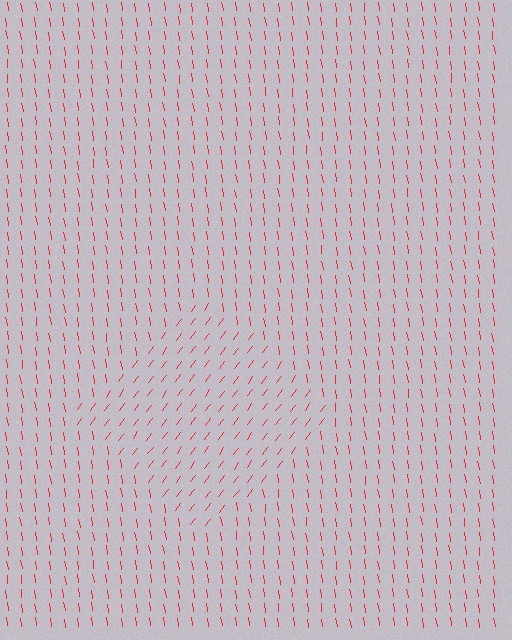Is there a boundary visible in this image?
Yes, there is a texture boundary formed by a change in line orientation.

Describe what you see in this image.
The image is filled with small red line segments. A diamond region in the image has lines oriented differently from the surrounding lines, creating a visible texture boundary.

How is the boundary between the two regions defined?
The boundary is defined purely by a change in line orientation (approximately 45 degrees difference). All lines are the same color and thickness.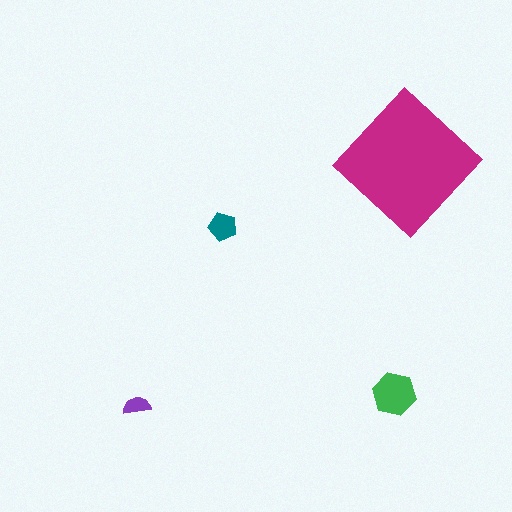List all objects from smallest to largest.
The purple semicircle, the teal pentagon, the green hexagon, the magenta diamond.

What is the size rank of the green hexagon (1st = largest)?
2nd.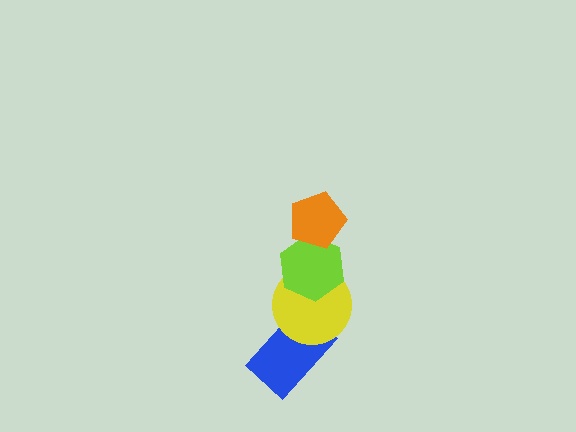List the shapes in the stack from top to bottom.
From top to bottom: the orange pentagon, the lime hexagon, the yellow circle, the blue rectangle.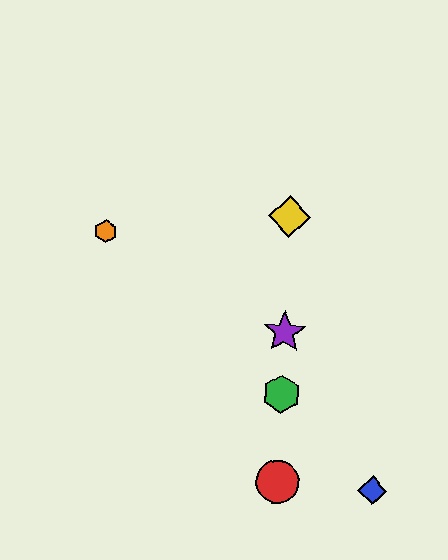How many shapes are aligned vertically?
4 shapes (the red circle, the green hexagon, the yellow diamond, the purple star) are aligned vertically.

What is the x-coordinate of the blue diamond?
The blue diamond is at x≈372.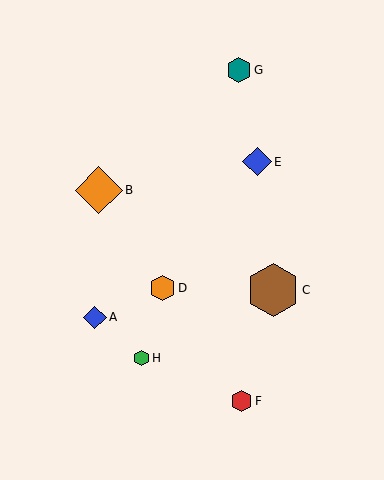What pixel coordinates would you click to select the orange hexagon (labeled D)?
Click at (162, 288) to select the orange hexagon D.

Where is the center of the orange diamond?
The center of the orange diamond is at (99, 190).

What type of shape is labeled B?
Shape B is an orange diamond.